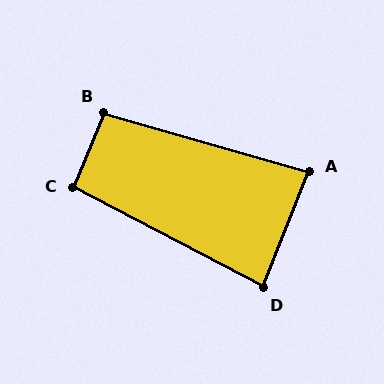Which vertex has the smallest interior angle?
D, at approximately 84 degrees.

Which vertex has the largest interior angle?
B, at approximately 96 degrees.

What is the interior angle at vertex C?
Approximately 96 degrees (obtuse).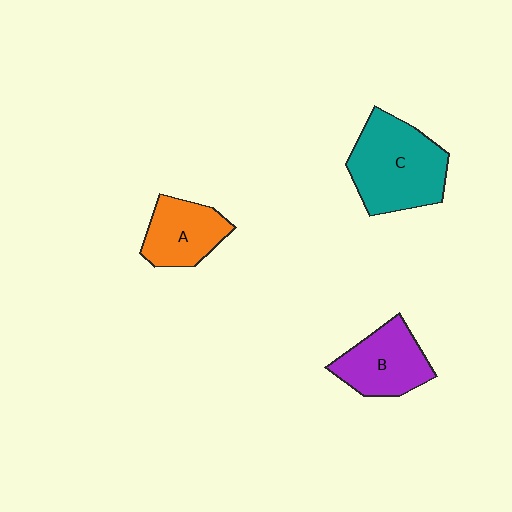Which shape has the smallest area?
Shape A (orange).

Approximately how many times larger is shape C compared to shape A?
Approximately 1.6 times.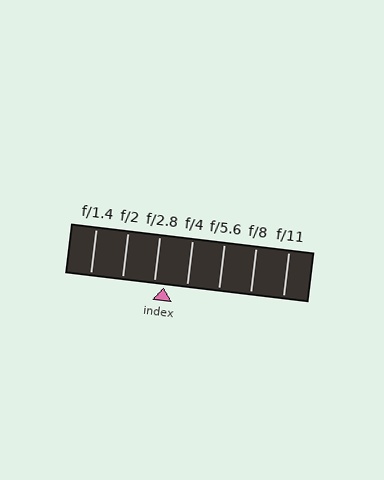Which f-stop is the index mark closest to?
The index mark is closest to f/2.8.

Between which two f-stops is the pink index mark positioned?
The index mark is between f/2.8 and f/4.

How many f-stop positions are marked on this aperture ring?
There are 7 f-stop positions marked.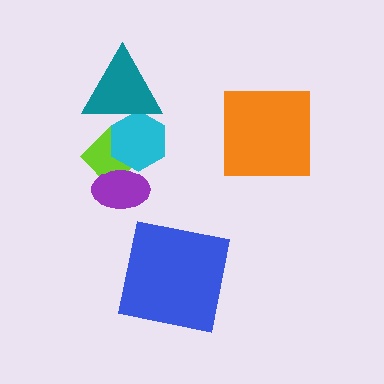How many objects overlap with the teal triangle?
2 objects overlap with the teal triangle.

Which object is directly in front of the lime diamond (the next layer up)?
The purple ellipse is directly in front of the lime diamond.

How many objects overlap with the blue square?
0 objects overlap with the blue square.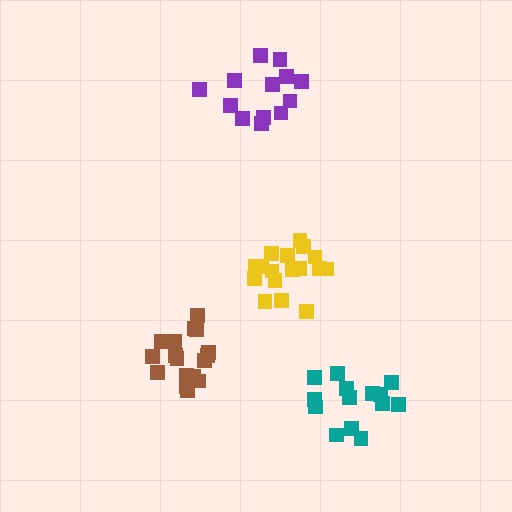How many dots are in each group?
Group 1: 17 dots, Group 2: 14 dots, Group 3: 13 dots, Group 4: 17 dots (61 total).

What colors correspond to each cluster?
The clusters are colored: brown, teal, purple, yellow.